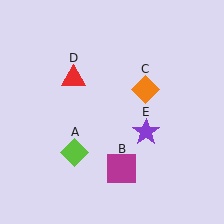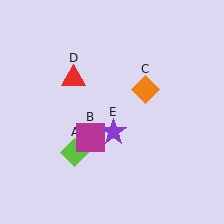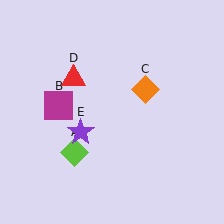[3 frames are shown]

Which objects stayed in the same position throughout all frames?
Lime diamond (object A) and orange diamond (object C) and red triangle (object D) remained stationary.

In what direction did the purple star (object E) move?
The purple star (object E) moved left.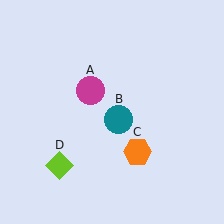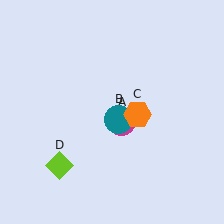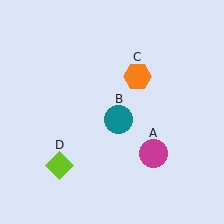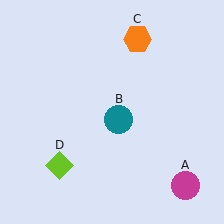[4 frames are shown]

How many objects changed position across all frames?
2 objects changed position: magenta circle (object A), orange hexagon (object C).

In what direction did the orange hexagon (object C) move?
The orange hexagon (object C) moved up.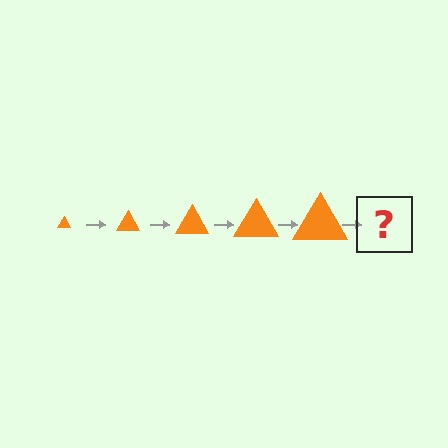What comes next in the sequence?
The next element should be an orange triangle, larger than the previous one.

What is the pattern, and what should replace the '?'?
The pattern is that the triangle gets progressively larger each step. The '?' should be an orange triangle, larger than the previous one.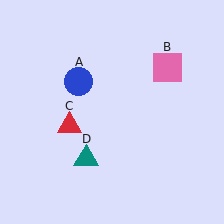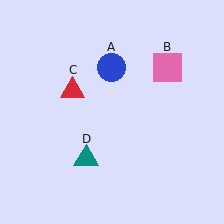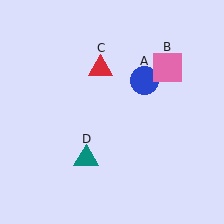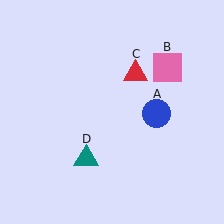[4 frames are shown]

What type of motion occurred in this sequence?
The blue circle (object A), red triangle (object C) rotated clockwise around the center of the scene.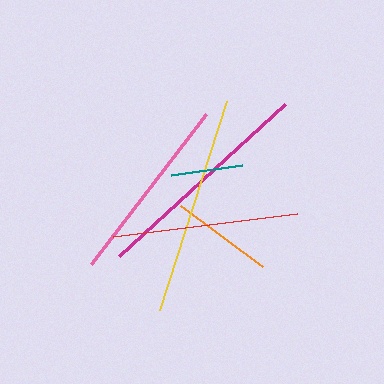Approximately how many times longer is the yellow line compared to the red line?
The yellow line is approximately 1.2 times the length of the red line.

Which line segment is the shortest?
The teal line is the shortest at approximately 71 pixels.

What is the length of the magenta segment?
The magenta segment is approximately 225 pixels long.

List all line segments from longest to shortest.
From longest to shortest: magenta, yellow, pink, red, orange, teal.